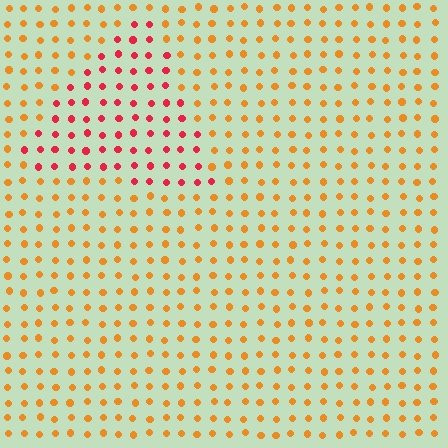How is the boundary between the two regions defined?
The boundary is defined purely by a slight shift in hue (about 42 degrees). Spacing, size, and orientation are identical on both sides.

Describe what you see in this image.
The image is filled with small orange elements in a uniform arrangement. A triangle-shaped region is visible where the elements are tinted to a slightly different hue, forming a subtle color boundary.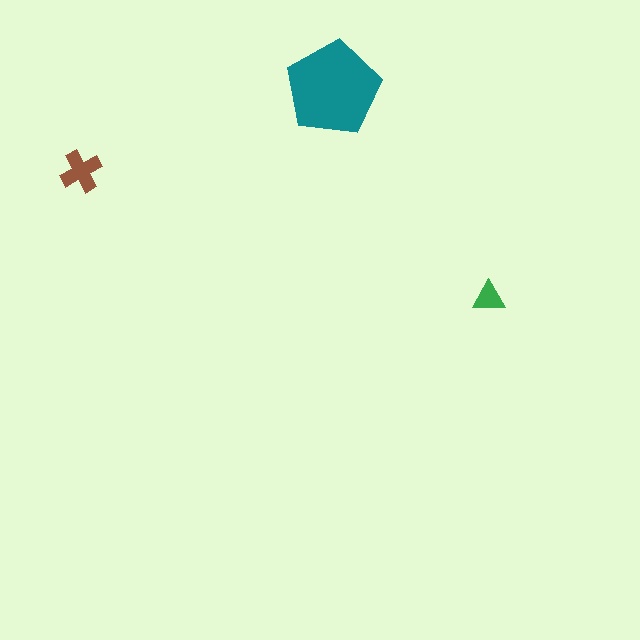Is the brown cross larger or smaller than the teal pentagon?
Smaller.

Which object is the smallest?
The green triangle.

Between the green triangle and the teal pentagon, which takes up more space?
The teal pentagon.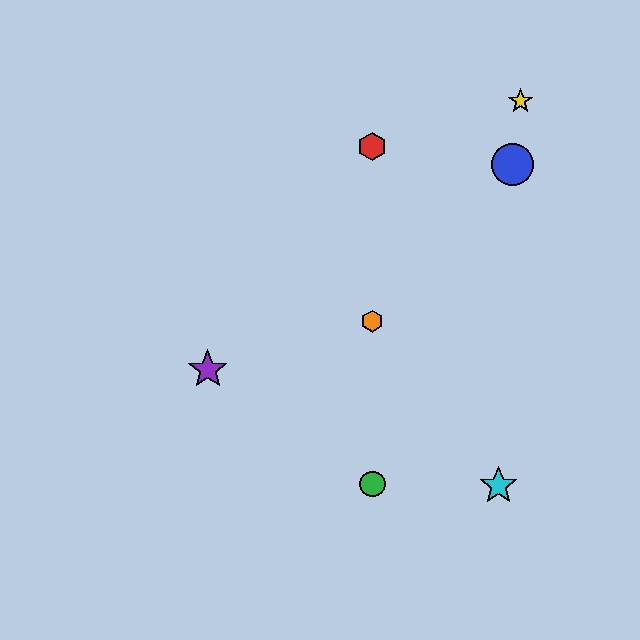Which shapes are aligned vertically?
The red hexagon, the green circle, the orange hexagon are aligned vertically.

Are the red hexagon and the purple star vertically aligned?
No, the red hexagon is at x≈372 and the purple star is at x≈208.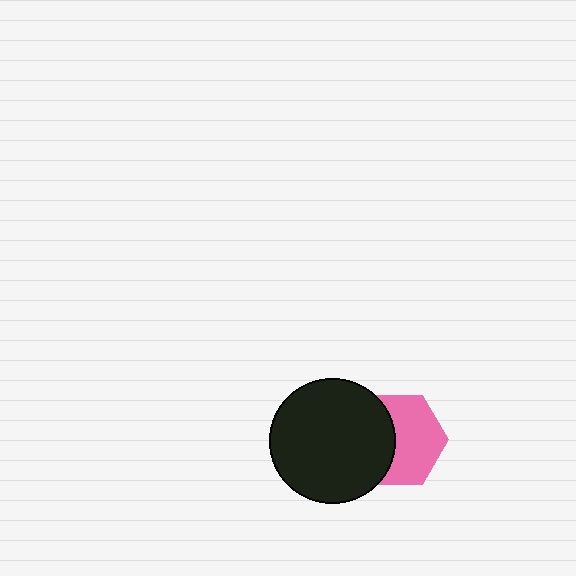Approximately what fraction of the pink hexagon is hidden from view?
Roughly 42% of the pink hexagon is hidden behind the black circle.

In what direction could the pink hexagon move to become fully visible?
The pink hexagon could move right. That would shift it out from behind the black circle entirely.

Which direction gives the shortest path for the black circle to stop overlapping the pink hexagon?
Moving left gives the shortest separation.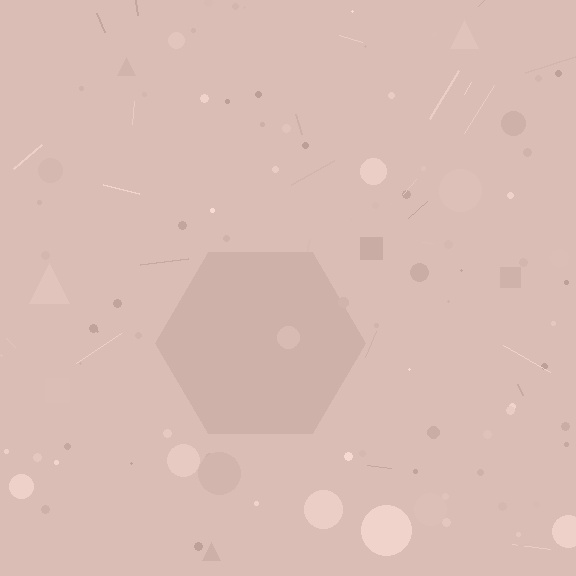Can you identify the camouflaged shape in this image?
The camouflaged shape is a hexagon.